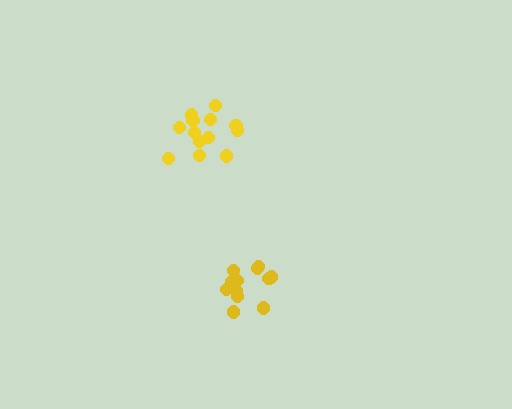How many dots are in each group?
Group 1: 13 dots, Group 2: 13 dots (26 total).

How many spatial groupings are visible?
There are 2 spatial groupings.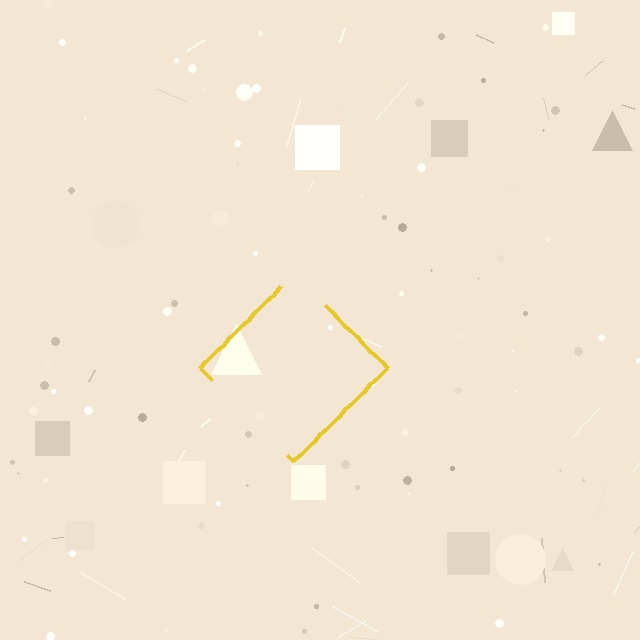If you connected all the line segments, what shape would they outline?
They would outline a diamond.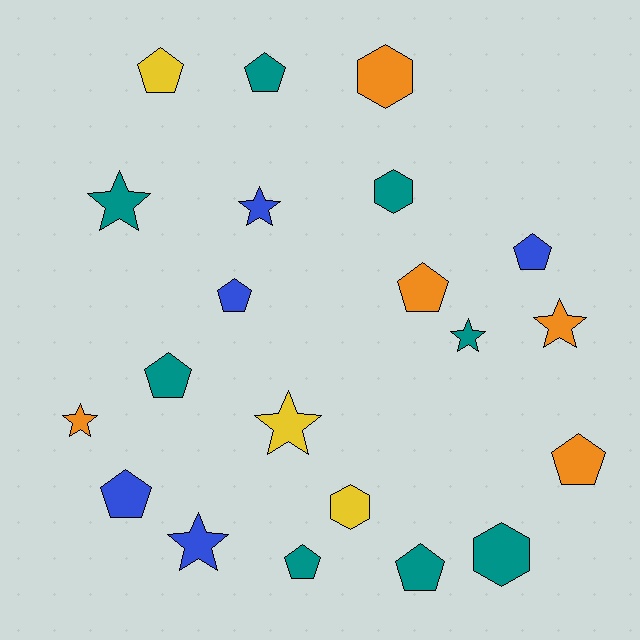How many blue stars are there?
There are 2 blue stars.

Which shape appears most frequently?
Pentagon, with 10 objects.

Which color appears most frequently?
Teal, with 8 objects.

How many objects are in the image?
There are 21 objects.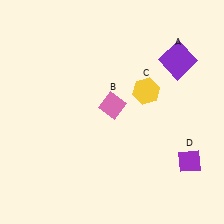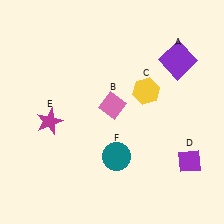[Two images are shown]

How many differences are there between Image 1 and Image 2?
There are 2 differences between the two images.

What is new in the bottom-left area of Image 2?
A magenta star (E) was added in the bottom-left area of Image 2.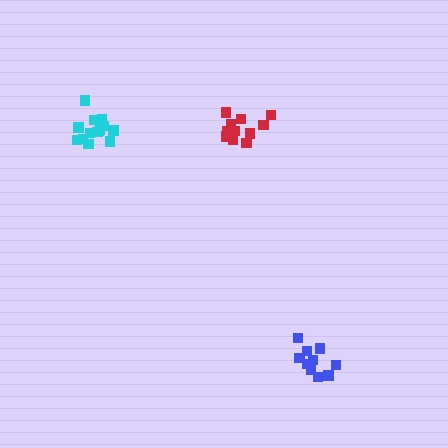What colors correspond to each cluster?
The clusters are colored: cyan, blue, red.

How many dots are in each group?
Group 1: 14 dots, Group 2: 10 dots, Group 3: 11 dots (35 total).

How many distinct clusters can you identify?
There are 3 distinct clusters.